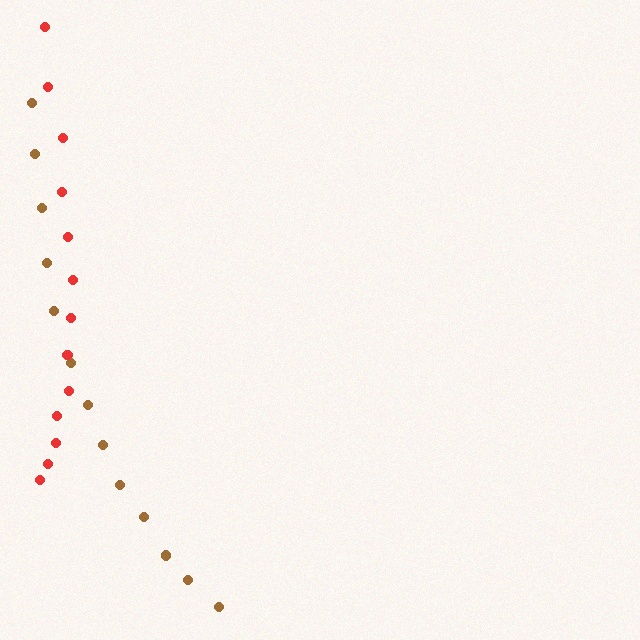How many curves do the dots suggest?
There are 2 distinct paths.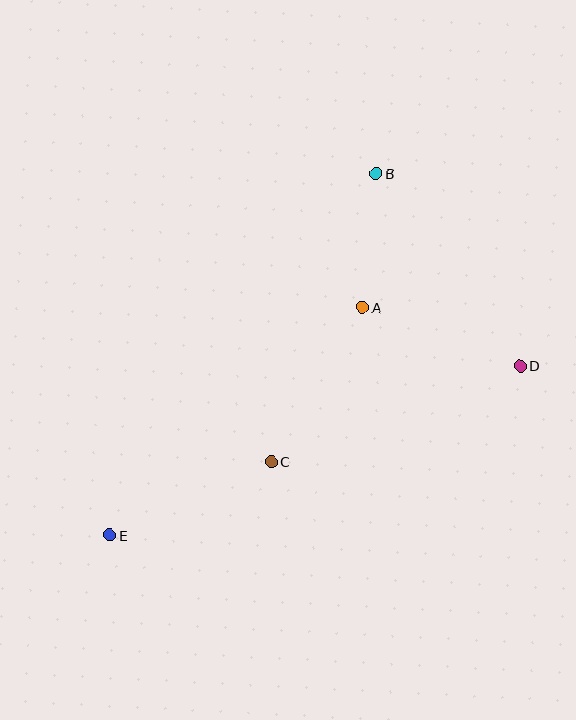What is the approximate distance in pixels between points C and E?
The distance between C and E is approximately 177 pixels.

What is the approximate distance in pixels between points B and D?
The distance between B and D is approximately 241 pixels.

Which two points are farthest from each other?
Points B and E are farthest from each other.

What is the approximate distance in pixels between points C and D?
The distance between C and D is approximately 267 pixels.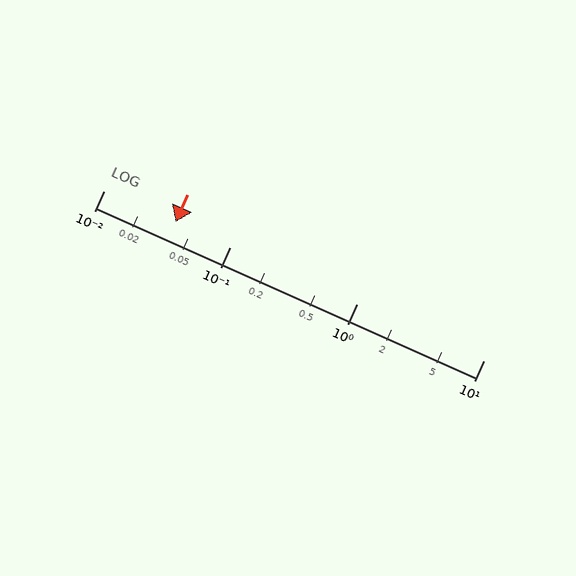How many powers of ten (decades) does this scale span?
The scale spans 3 decades, from 0.01 to 10.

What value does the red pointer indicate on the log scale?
The pointer indicates approximately 0.037.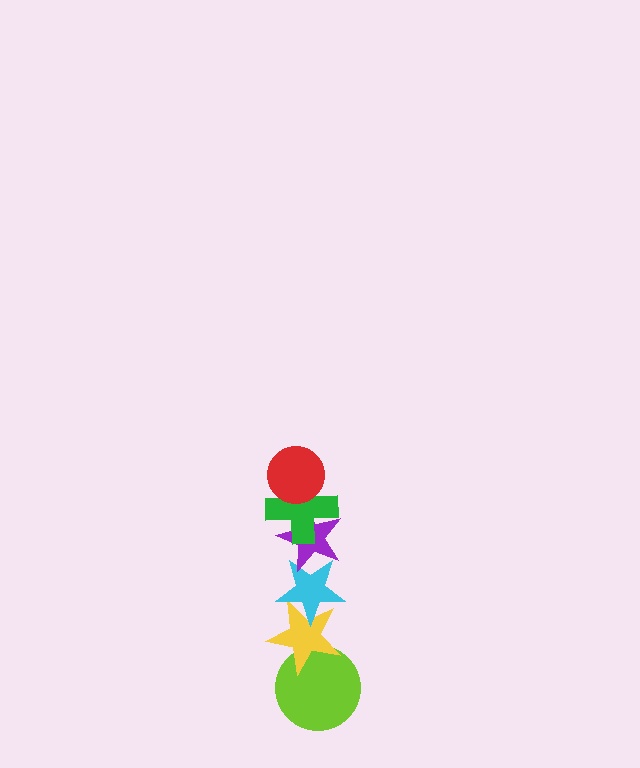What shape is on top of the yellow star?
The cyan star is on top of the yellow star.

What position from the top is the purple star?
The purple star is 3rd from the top.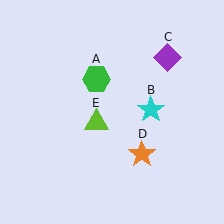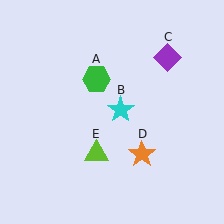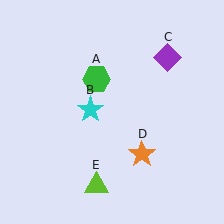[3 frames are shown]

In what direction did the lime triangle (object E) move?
The lime triangle (object E) moved down.